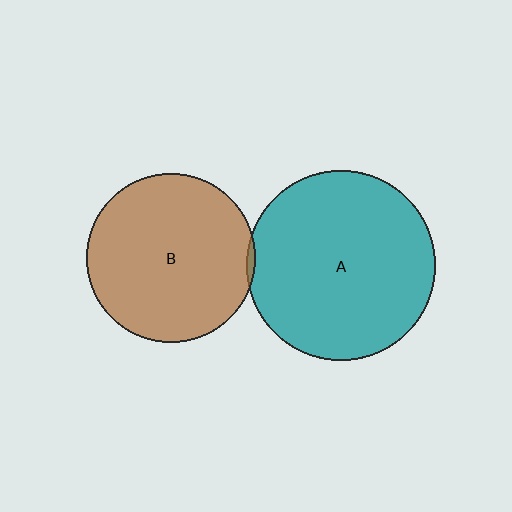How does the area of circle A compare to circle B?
Approximately 1.3 times.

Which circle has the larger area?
Circle A (teal).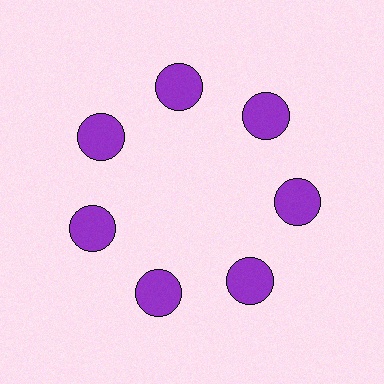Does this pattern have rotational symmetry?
Yes, this pattern has 7-fold rotational symmetry. It looks the same after rotating 51 degrees around the center.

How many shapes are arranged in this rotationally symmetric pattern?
There are 7 shapes, arranged in 7 groups of 1.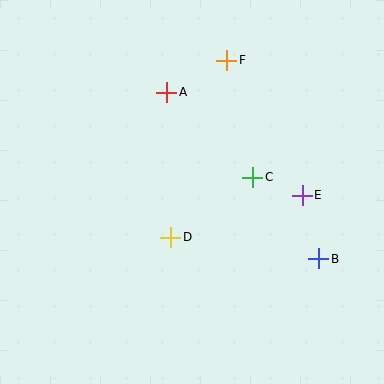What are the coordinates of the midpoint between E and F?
The midpoint between E and F is at (265, 128).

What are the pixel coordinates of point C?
Point C is at (253, 177).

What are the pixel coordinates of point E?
Point E is at (302, 195).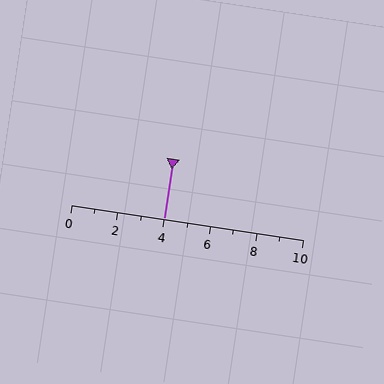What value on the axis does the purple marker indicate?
The marker indicates approximately 4.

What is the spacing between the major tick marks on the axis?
The major ticks are spaced 2 apart.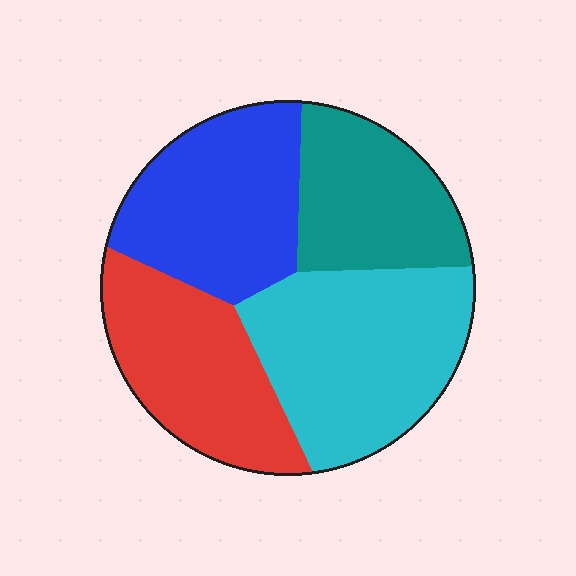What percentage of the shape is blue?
Blue takes up about one quarter (1/4) of the shape.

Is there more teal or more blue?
Blue.